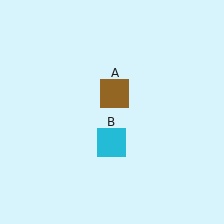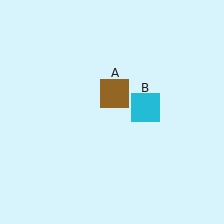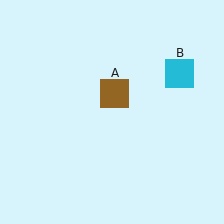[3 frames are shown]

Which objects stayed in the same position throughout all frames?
Brown square (object A) remained stationary.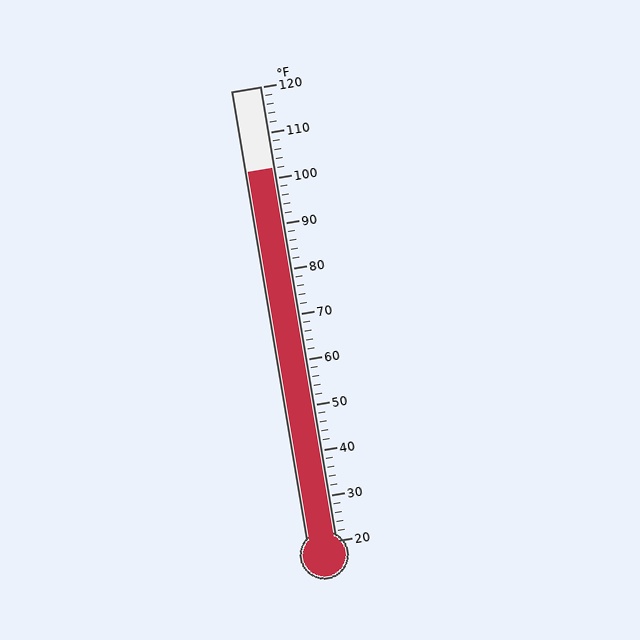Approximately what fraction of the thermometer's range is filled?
The thermometer is filled to approximately 80% of its range.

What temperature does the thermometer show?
The thermometer shows approximately 102°F.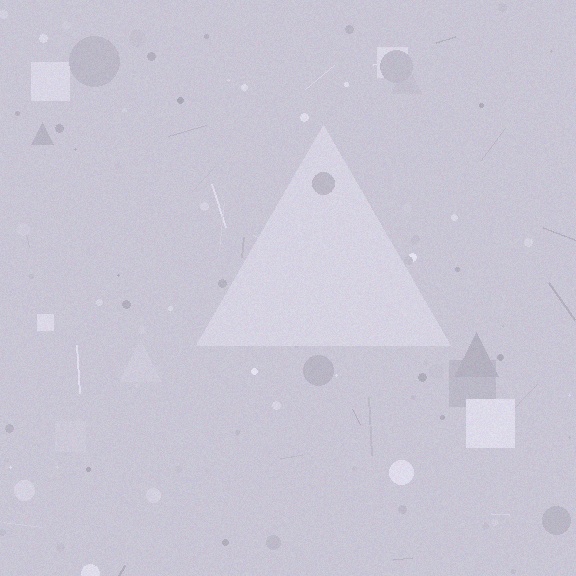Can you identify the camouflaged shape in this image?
The camouflaged shape is a triangle.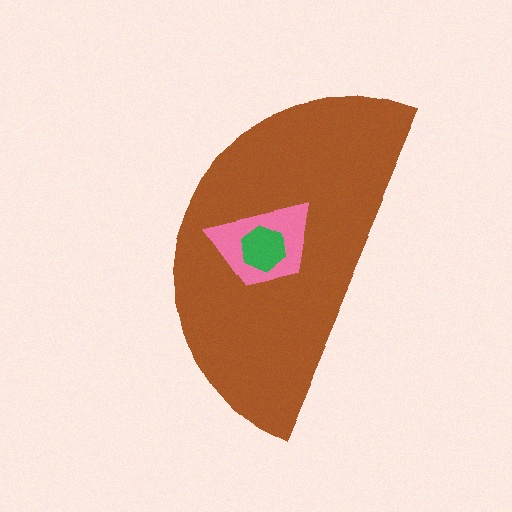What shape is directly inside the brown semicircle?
The pink trapezoid.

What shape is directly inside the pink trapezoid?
The green hexagon.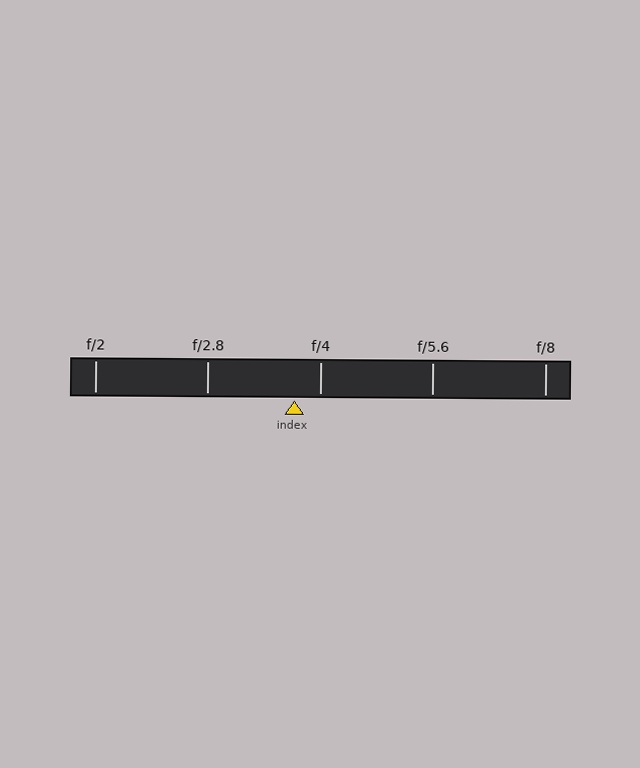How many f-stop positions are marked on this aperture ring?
There are 5 f-stop positions marked.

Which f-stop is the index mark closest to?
The index mark is closest to f/4.